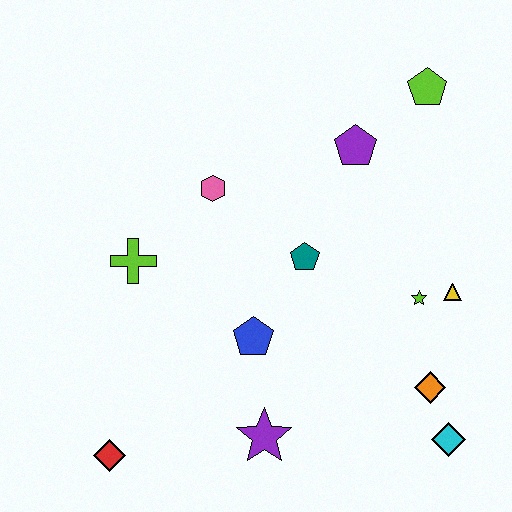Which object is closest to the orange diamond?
The cyan diamond is closest to the orange diamond.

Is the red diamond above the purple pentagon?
No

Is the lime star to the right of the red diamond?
Yes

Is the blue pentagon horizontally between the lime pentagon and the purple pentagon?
No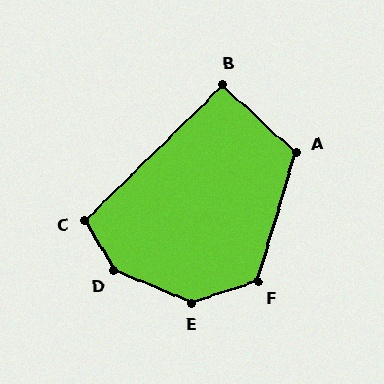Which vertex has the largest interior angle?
D, at approximately 143 degrees.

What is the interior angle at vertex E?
Approximately 139 degrees (obtuse).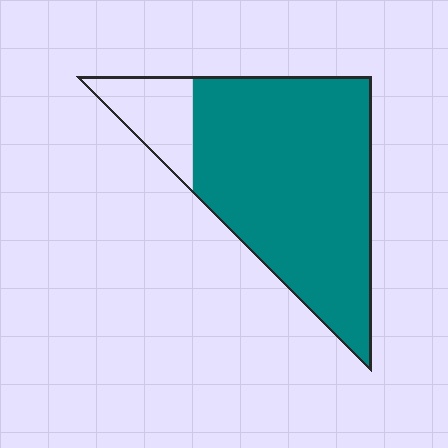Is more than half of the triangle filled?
Yes.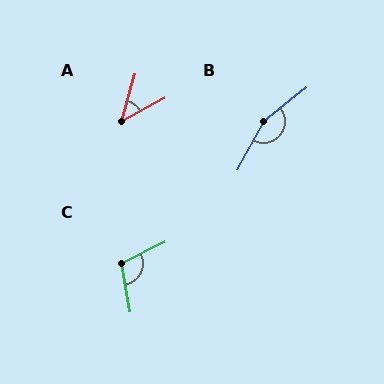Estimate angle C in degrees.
Approximately 106 degrees.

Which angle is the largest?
B, at approximately 157 degrees.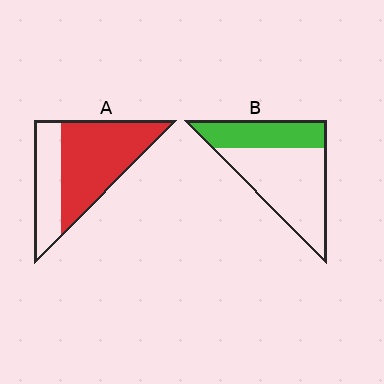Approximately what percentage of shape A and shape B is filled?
A is approximately 65% and B is approximately 35%.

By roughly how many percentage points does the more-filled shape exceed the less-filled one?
By roughly 30 percentage points (A over B).